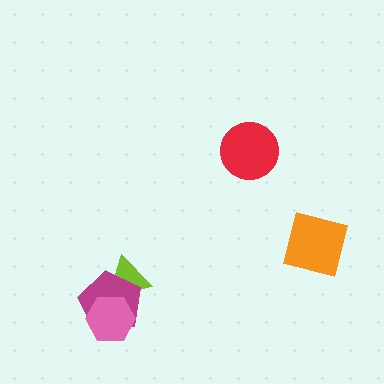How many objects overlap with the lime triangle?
2 objects overlap with the lime triangle.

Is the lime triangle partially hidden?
Yes, it is partially covered by another shape.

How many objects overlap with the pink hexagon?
2 objects overlap with the pink hexagon.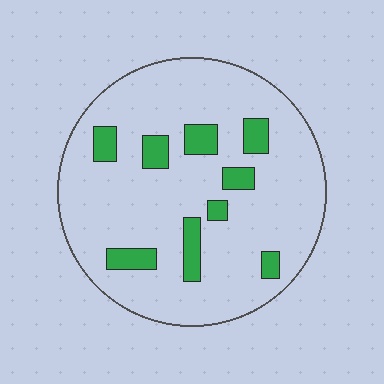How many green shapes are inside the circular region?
9.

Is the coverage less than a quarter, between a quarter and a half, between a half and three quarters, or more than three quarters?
Less than a quarter.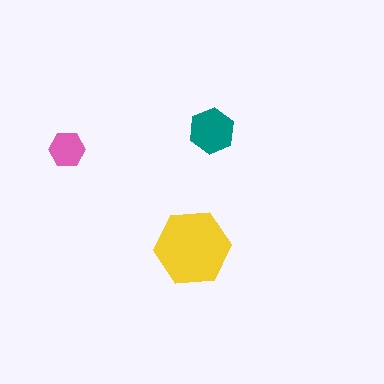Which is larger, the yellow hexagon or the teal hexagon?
The yellow one.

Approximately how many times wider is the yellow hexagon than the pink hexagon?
About 2 times wider.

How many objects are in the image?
There are 3 objects in the image.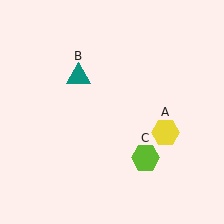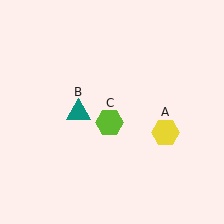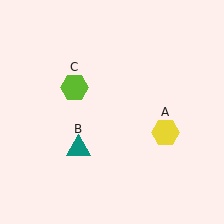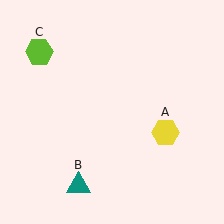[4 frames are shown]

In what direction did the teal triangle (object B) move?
The teal triangle (object B) moved down.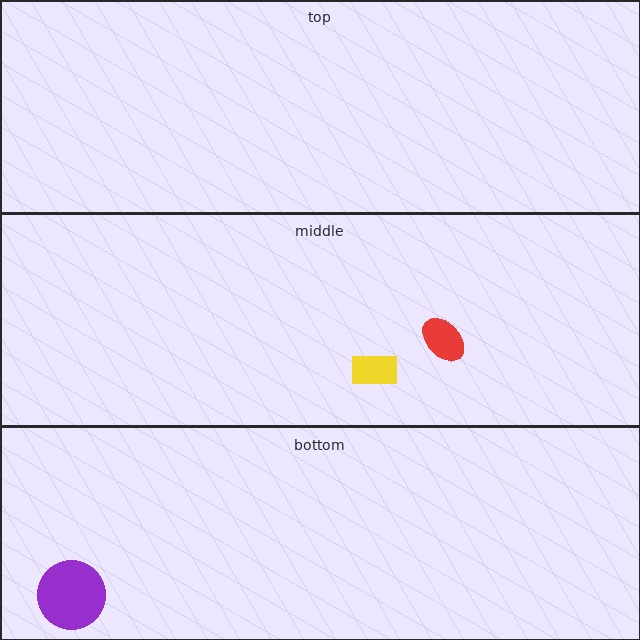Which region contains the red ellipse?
The middle region.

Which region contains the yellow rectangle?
The middle region.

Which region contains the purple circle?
The bottom region.